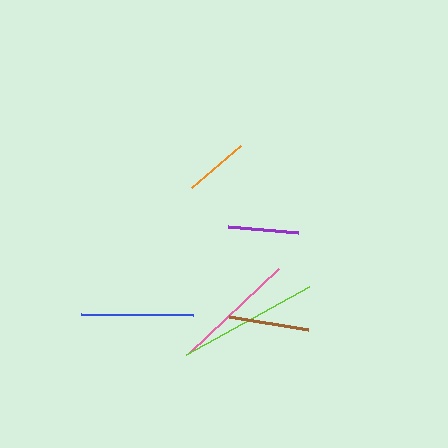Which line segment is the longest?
The lime line is the longest at approximately 141 pixels.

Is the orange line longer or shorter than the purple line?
The purple line is longer than the orange line.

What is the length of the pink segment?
The pink segment is approximately 122 pixels long.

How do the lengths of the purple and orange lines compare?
The purple and orange lines are approximately the same length.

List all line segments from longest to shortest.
From longest to shortest: lime, pink, blue, brown, purple, orange.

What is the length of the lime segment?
The lime segment is approximately 141 pixels long.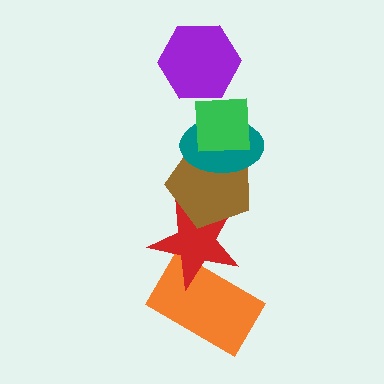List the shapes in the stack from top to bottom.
From top to bottom: the purple hexagon, the green square, the teal ellipse, the brown pentagon, the red star, the orange rectangle.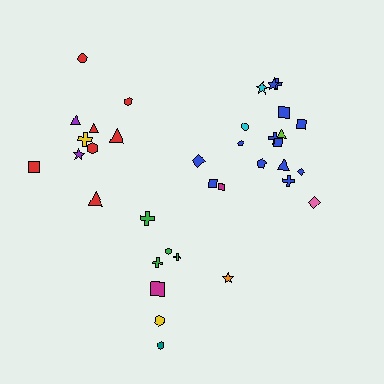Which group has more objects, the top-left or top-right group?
The top-right group.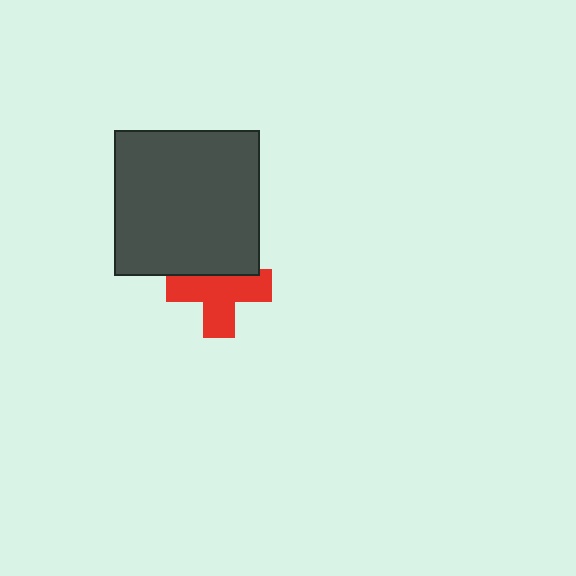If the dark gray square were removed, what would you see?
You would see the complete red cross.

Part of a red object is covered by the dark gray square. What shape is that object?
It is a cross.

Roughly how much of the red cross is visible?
Most of it is visible (roughly 70%).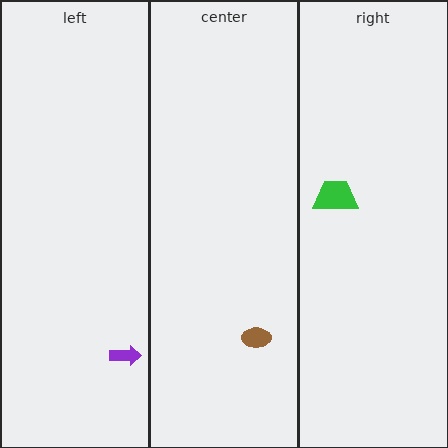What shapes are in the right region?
The green trapezoid.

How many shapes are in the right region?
1.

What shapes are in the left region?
The purple arrow.